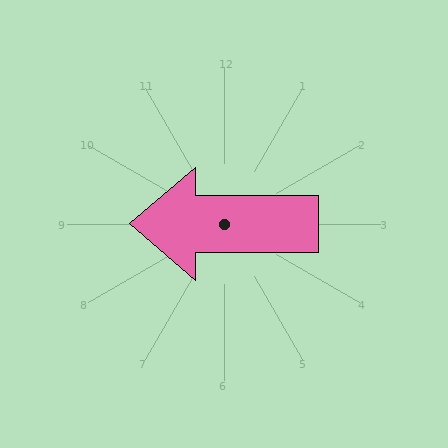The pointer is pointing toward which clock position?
Roughly 9 o'clock.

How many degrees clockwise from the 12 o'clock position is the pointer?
Approximately 270 degrees.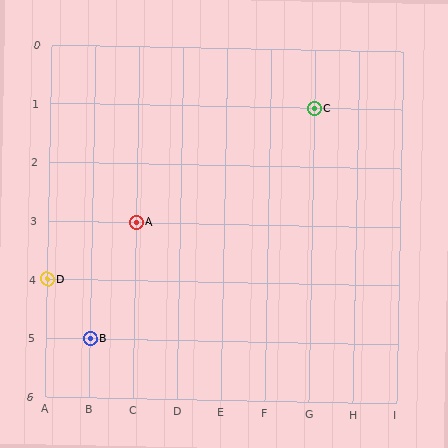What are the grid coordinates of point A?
Point A is at grid coordinates (C, 3).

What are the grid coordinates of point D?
Point D is at grid coordinates (A, 4).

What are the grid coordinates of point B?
Point B is at grid coordinates (B, 5).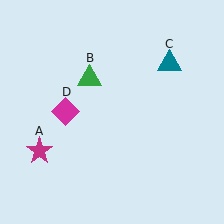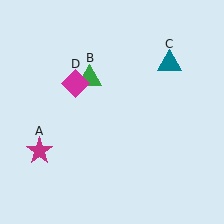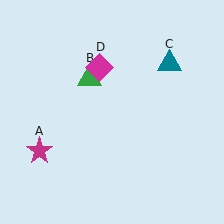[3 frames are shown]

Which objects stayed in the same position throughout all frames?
Magenta star (object A) and green triangle (object B) and teal triangle (object C) remained stationary.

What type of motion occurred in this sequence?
The magenta diamond (object D) rotated clockwise around the center of the scene.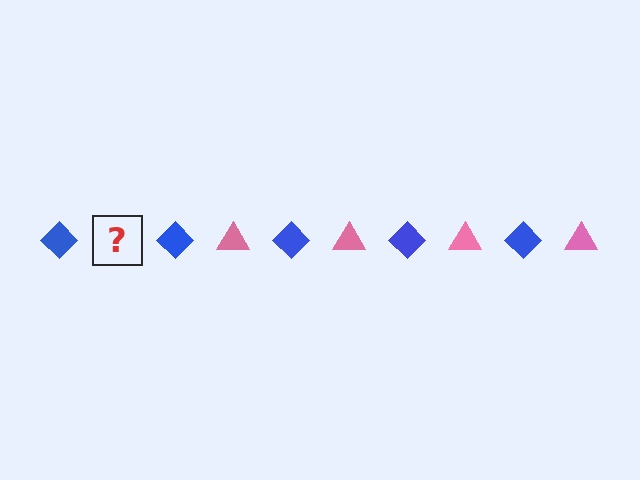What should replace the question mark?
The question mark should be replaced with a pink triangle.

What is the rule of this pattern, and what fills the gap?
The rule is that the pattern alternates between blue diamond and pink triangle. The gap should be filled with a pink triangle.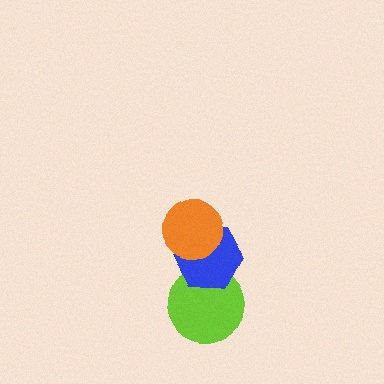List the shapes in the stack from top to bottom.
From top to bottom: the orange circle, the blue hexagon, the lime circle.